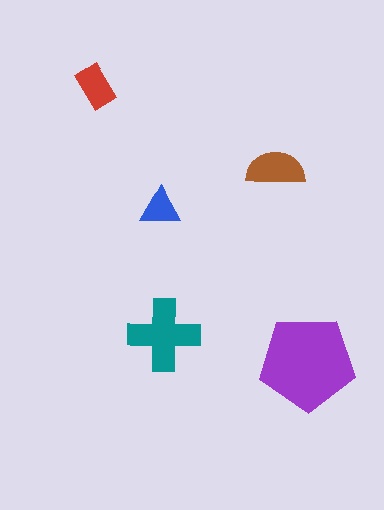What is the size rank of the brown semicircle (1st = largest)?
3rd.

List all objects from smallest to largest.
The blue triangle, the red rectangle, the brown semicircle, the teal cross, the purple pentagon.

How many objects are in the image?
There are 5 objects in the image.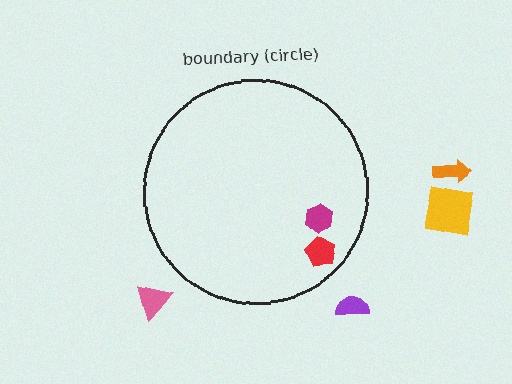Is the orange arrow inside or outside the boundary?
Outside.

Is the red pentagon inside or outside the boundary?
Inside.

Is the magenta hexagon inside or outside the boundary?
Inside.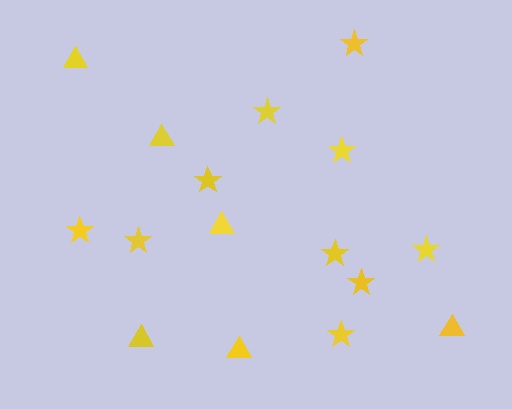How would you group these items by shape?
There are 2 groups: one group of stars (10) and one group of triangles (6).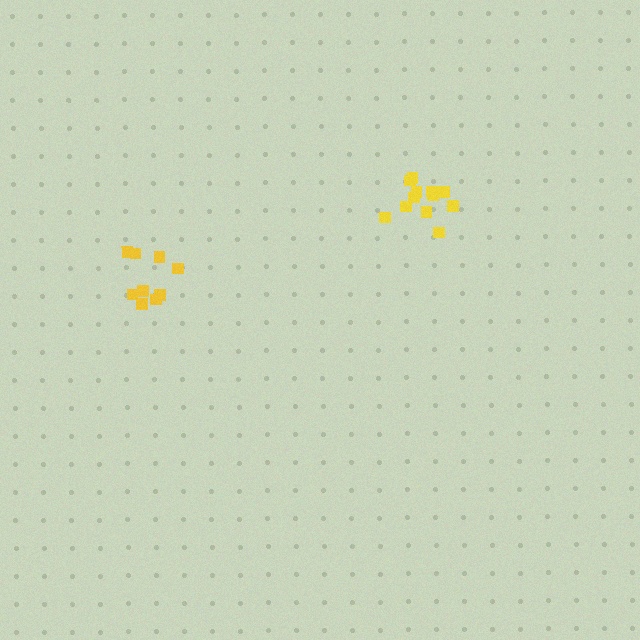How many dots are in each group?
Group 1: 9 dots, Group 2: 12 dots (21 total).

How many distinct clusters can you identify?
There are 2 distinct clusters.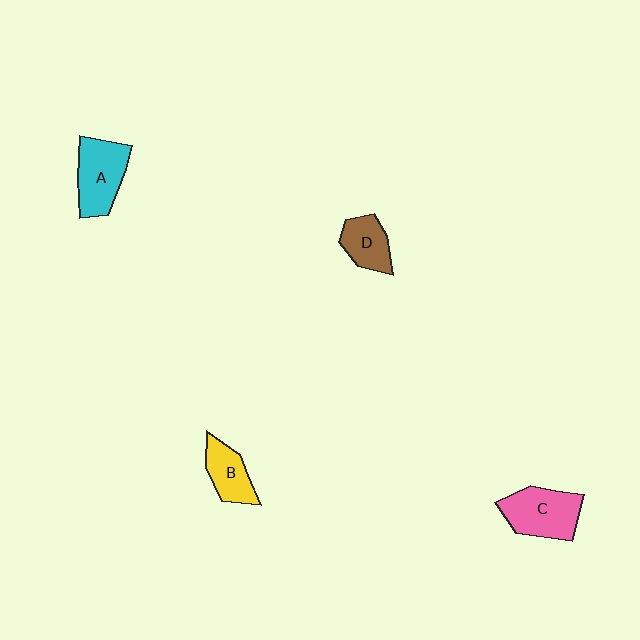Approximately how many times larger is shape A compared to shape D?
Approximately 1.5 times.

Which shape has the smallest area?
Shape D (brown).